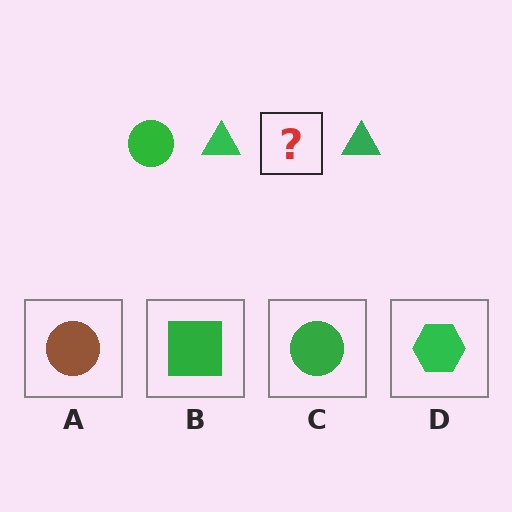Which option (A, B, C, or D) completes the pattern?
C.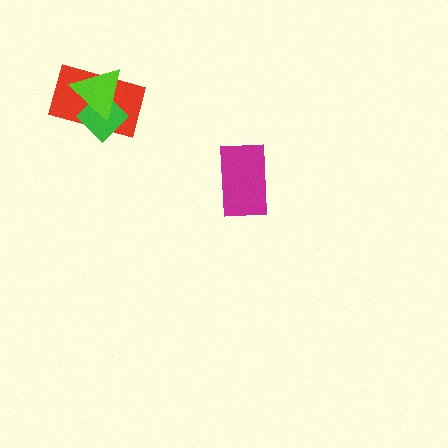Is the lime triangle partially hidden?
No, no other shape covers it.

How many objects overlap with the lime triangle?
2 objects overlap with the lime triangle.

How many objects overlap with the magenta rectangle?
0 objects overlap with the magenta rectangle.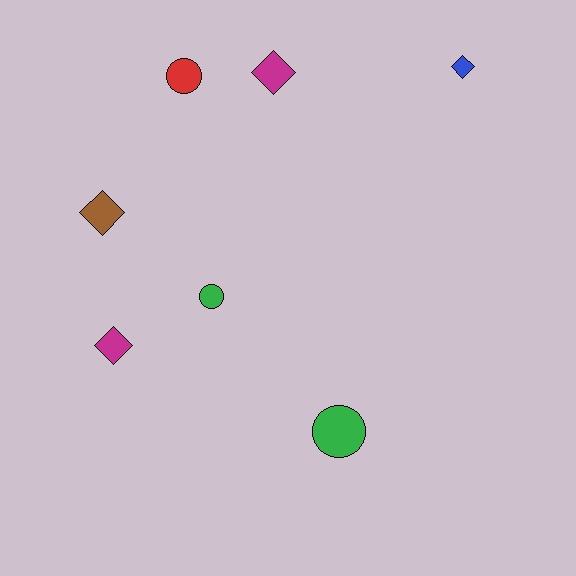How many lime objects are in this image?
There are no lime objects.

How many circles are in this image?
There are 3 circles.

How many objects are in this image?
There are 7 objects.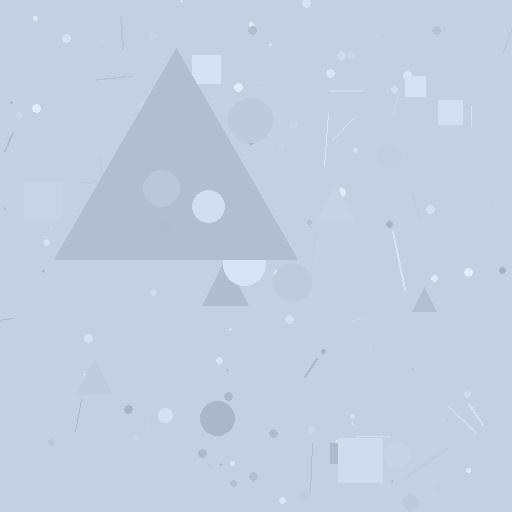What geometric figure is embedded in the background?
A triangle is embedded in the background.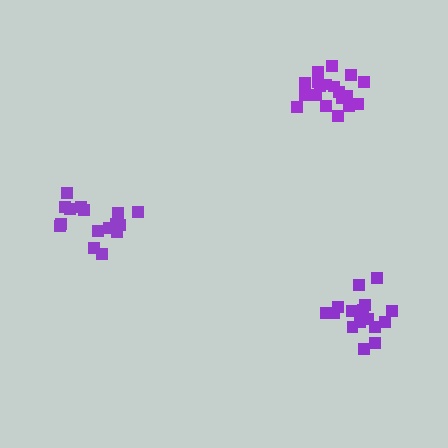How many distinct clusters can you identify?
There are 3 distinct clusters.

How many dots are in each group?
Group 1: 17 dots, Group 2: 17 dots, Group 3: 20 dots (54 total).